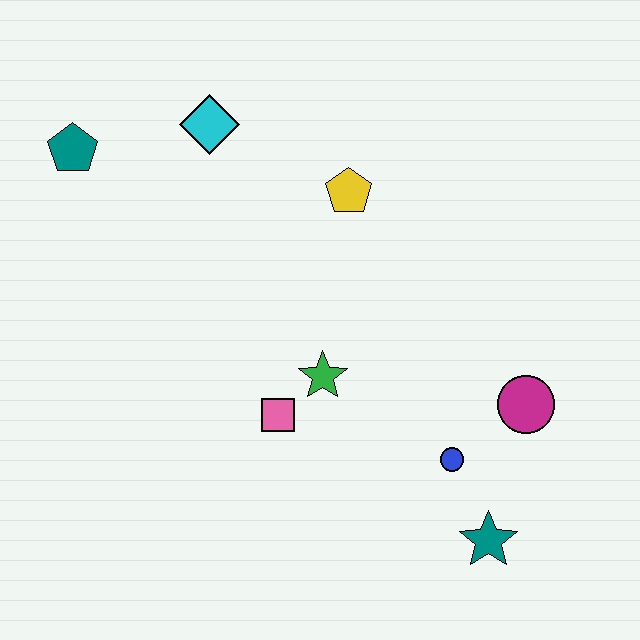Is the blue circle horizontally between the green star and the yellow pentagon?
No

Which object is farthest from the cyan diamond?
The teal star is farthest from the cyan diamond.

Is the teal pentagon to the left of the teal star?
Yes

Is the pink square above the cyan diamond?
No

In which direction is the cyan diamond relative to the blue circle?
The cyan diamond is above the blue circle.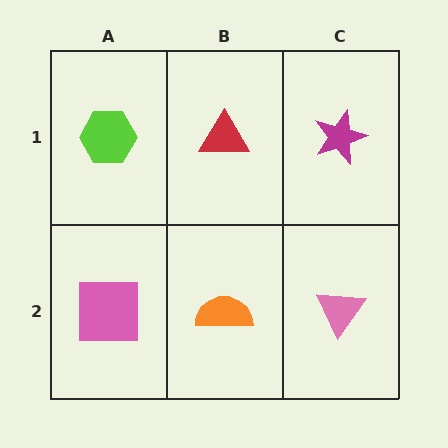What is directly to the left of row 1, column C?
A red triangle.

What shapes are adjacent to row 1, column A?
A pink square (row 2, column A), a red triangle (row 1, column B).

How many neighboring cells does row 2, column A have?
2.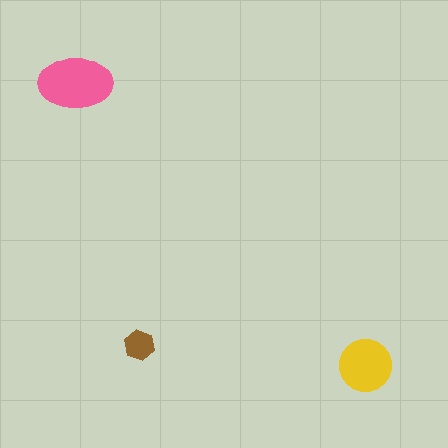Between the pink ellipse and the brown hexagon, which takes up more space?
The pink ellipse.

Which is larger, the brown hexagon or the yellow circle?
The yellow circle.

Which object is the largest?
The pink ellipse.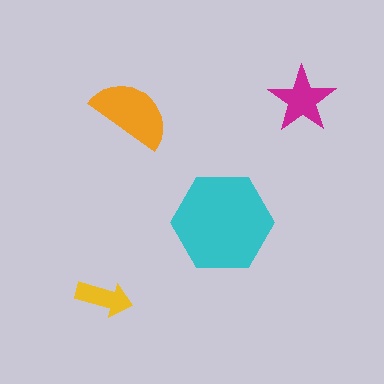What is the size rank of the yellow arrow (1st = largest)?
4th.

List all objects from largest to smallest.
The cyan hexagon, the orange semicircle, the magenta star, the yellow arrow.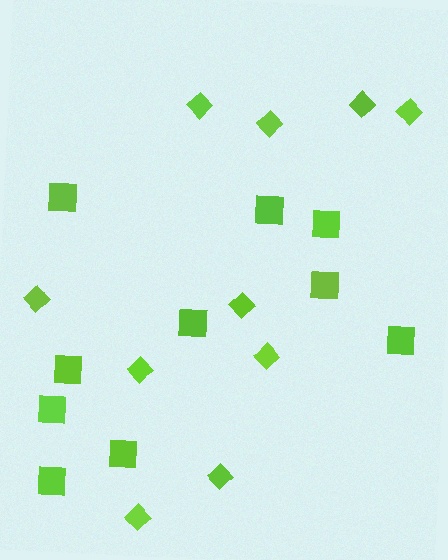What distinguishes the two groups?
There are 2 groups: one group of diamonds (10) and one group of squares (10).